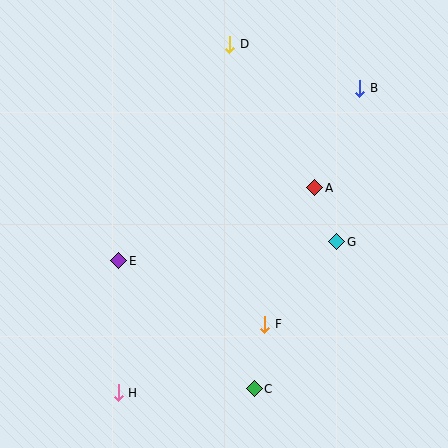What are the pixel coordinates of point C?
Point C is at (254, 389).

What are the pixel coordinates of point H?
Point H is at (118, 393).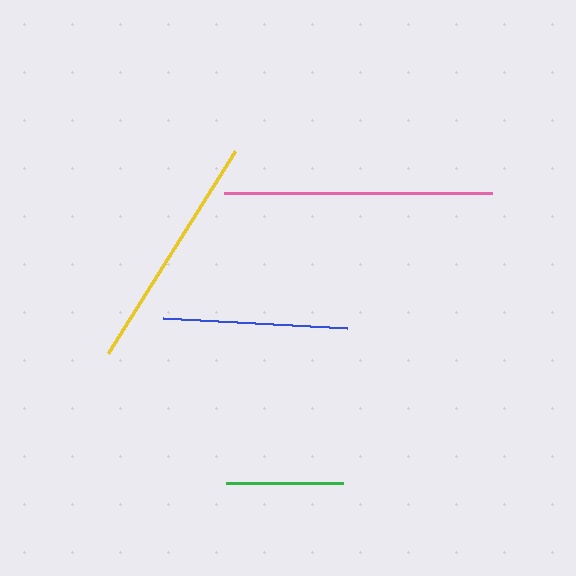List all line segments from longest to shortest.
From longest to shortest: pink, yellow, blue, green.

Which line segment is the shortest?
The green line is the shortest at approximately 117 pixels.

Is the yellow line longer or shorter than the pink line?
The pink line is longer than the yellow line.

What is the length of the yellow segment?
The yellow segment is approximately 238 pixels long.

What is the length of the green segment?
The green segment is approximately 117 pixels long.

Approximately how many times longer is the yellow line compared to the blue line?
The yellow line is approximately 1.3 times the length of the blue line.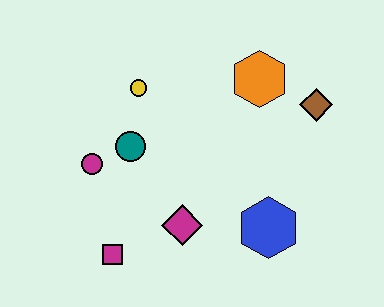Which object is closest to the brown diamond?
The orange hexagon is closest to the brown diamond.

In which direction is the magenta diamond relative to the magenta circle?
The magenta diamond is to the right of the magenta circle.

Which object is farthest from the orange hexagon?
The magenta square is farthest from the orange hexagon.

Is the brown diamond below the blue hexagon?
No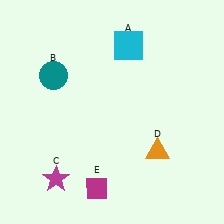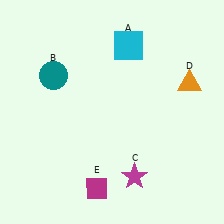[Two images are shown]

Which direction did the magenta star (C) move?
The magenta star (C) moved right.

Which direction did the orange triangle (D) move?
The orange triangle (D) moved up.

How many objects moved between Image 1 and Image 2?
2 objects moved between the two images.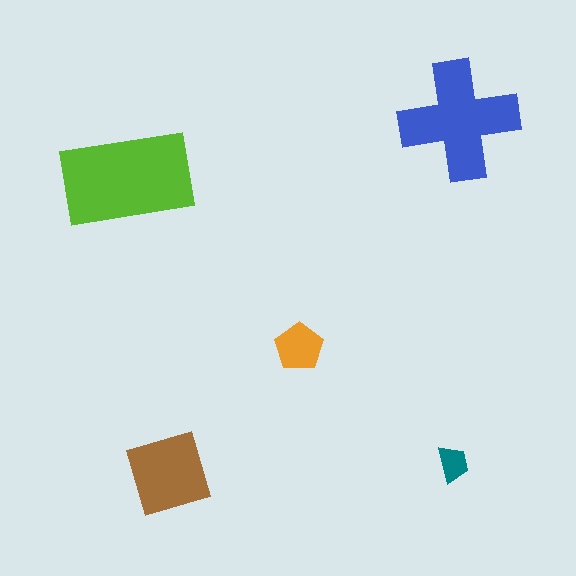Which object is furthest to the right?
The blue cross is rightmost.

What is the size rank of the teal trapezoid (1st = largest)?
5th.